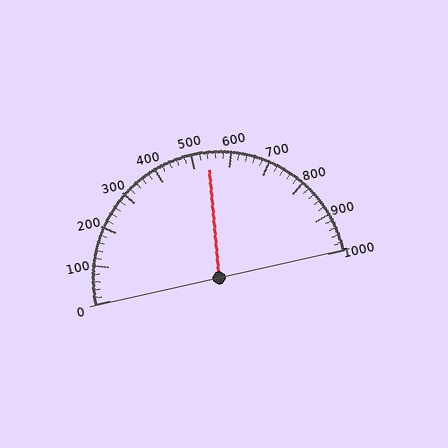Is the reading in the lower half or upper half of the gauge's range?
The reading is in the upper half of the range (0 to 1000).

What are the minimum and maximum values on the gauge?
The gauge ranges from 0 to 1000.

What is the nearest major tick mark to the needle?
The nearest major tick mark is 500.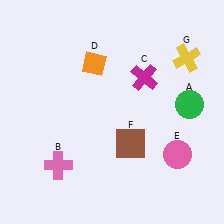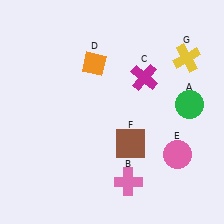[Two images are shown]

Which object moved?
The pink cross (B) moved right.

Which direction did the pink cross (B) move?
The pink cross (B) moved right.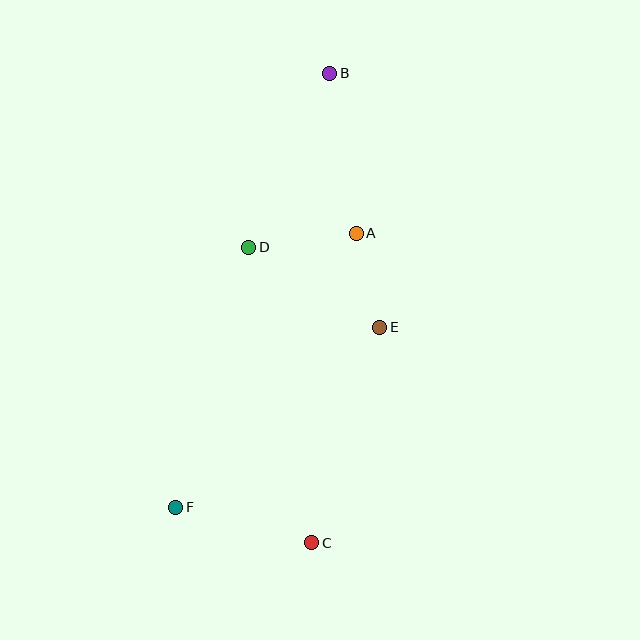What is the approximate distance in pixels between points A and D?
The distance between A and D is approximately 108 pixels.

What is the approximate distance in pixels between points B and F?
The distance between B and F is approximately 460 pixels.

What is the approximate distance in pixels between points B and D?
The distance between B and D is approximately 192 pixels.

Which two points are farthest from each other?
Points B and C are farthest from each other.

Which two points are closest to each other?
Points A and E are closest to each other.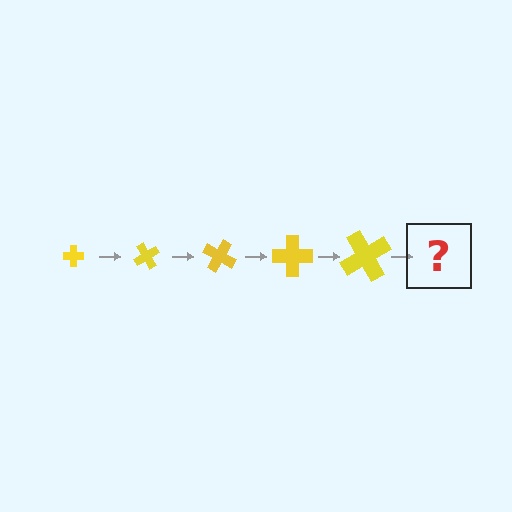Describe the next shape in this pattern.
It should be a cross, larger than the previous one and rotated 300 degrees from the start.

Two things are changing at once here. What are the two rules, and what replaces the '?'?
The two rules are that the cross grows larger each step and it rotates 60 degrees each step. The '?' should be a cross, larger than the previous one and rotated 300 degrees from the start.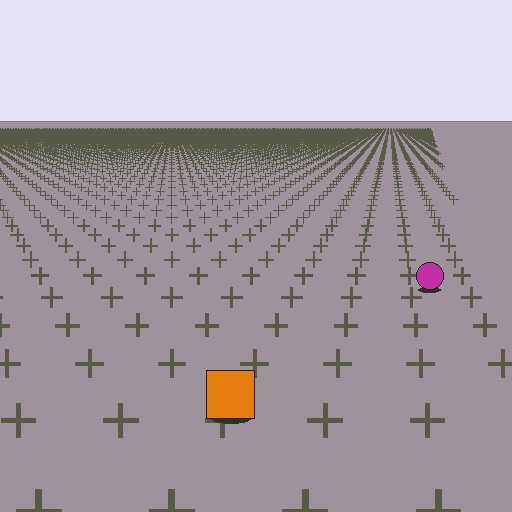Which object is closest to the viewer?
The orange square is closest. The texture marks near it are larger and more spread out.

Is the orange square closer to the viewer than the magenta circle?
Yes. The orange square is closer — you can tell from the texture gradient: the ground texture is coarser near it.